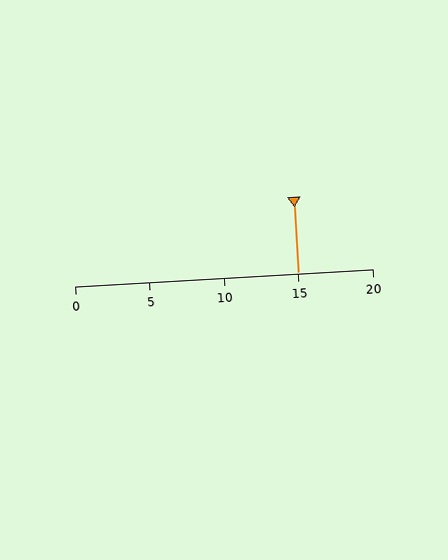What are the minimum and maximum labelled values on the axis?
The axis runs from 0 to 20.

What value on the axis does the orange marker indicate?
The marker indicates approximately 15.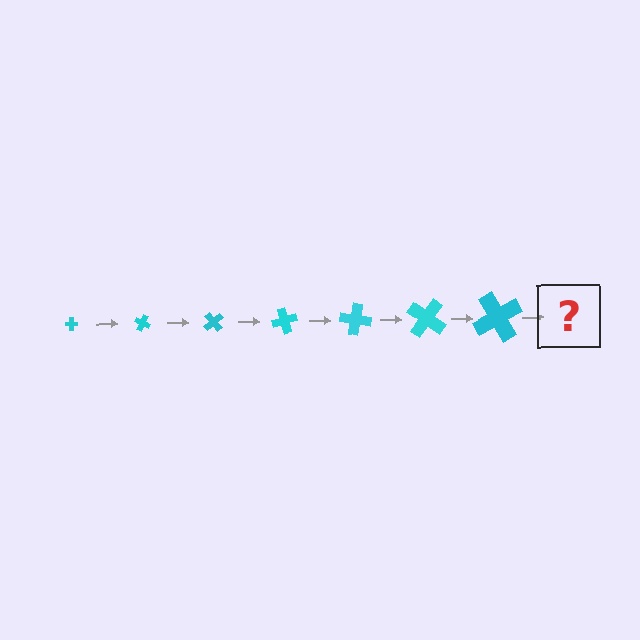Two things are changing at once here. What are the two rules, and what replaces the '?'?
The two rules are that the cross grows larger each step and it rotates 25 degrees each step. The '?' should be a cross, larger than the previous one and rotated 175 degrees from the start.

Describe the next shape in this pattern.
It should be a cross, larger than the previous one and rotated 175 degrees from the start.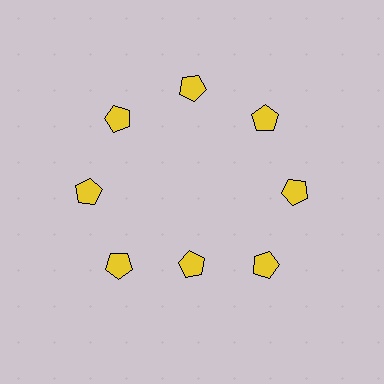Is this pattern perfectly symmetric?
No. The 8 yellow pentagons are arranged in a ring, but one element near the 6 o'clock position is pulled inward toward the center, breaking the 8-fold rotational symmetry.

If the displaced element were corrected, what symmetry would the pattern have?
It would have 8-fold rotational symmetry — the pattern would map onto itself every 45 degrees.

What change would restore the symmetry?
The symmetry would be restored by moving it outward, back onto the ring so that all 8 pentagons sit at equal angles and equal distance from the center.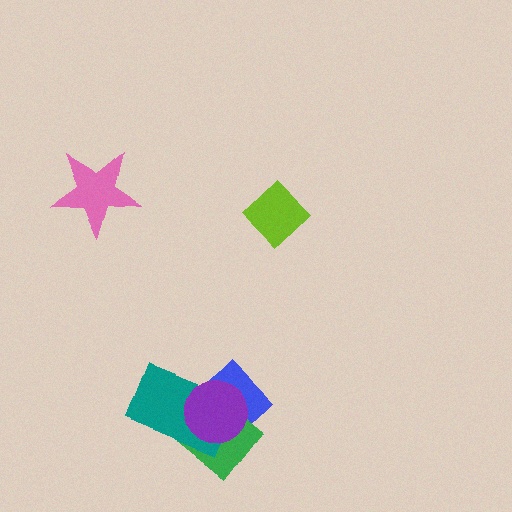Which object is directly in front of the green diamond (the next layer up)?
The teal rectangle is directly in front of the green diamond.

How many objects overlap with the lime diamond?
0 objects overlap with the lime diamond.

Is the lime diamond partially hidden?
No, no other shape covers it.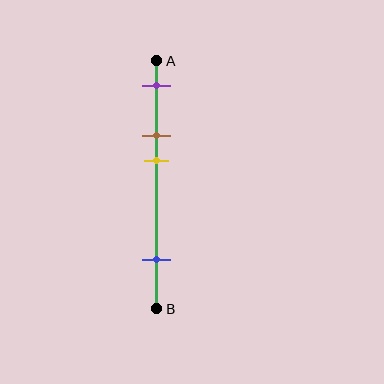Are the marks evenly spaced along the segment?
No, the marks are not evenly spaced.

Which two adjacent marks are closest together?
The brown and yellow marks are the closest adjacent pair.